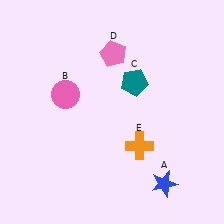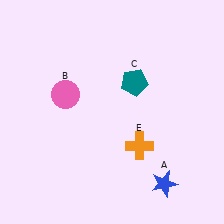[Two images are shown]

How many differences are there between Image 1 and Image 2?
There is 1 difference between the two images.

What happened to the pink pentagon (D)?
The pink pentagon (D) was removed in Image 2. It was in the top-right area of Image 1.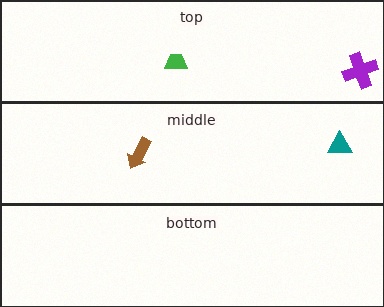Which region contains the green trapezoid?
The top region.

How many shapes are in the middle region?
2.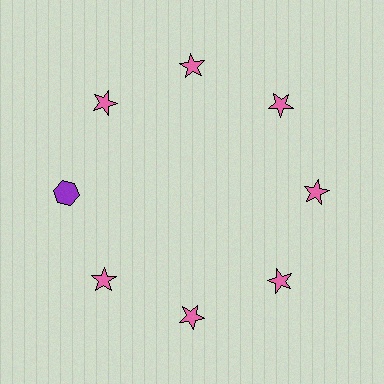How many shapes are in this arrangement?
There are 8 shapes arranged in a ring pattern.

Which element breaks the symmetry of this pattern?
The purple hexagon at roughly the 9 o'clock position breaks the symmetry. All other shapes are pink stars.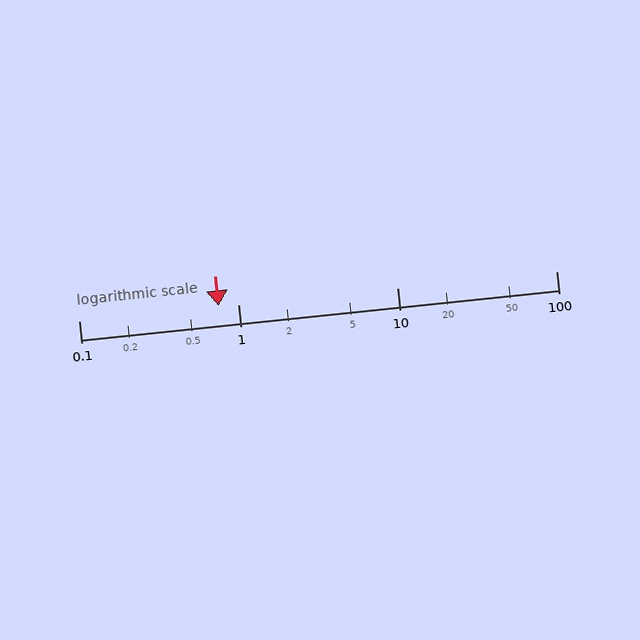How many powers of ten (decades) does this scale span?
The scale spans 3 decades, from 0.1 to 100.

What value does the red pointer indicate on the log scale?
The pointer indicates approximately 0.75.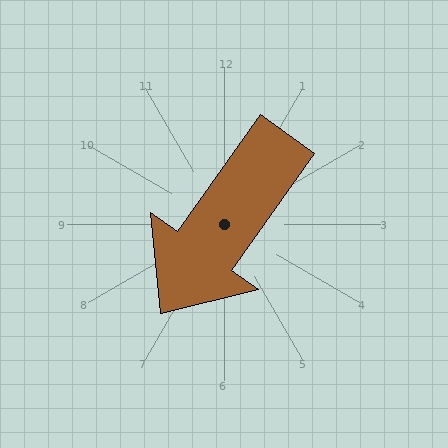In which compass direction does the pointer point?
Southwest.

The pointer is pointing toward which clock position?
Roughly 7 o'clock.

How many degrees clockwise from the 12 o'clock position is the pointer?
Approximately 215 degrees.